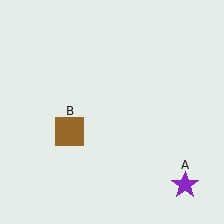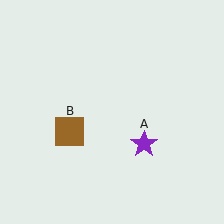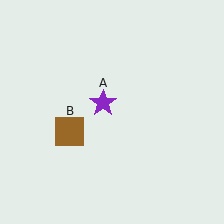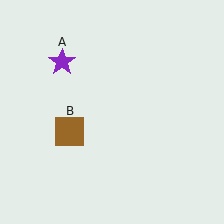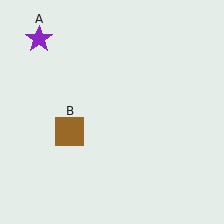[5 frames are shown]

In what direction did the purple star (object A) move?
The purple star (object A) moved up and to the left.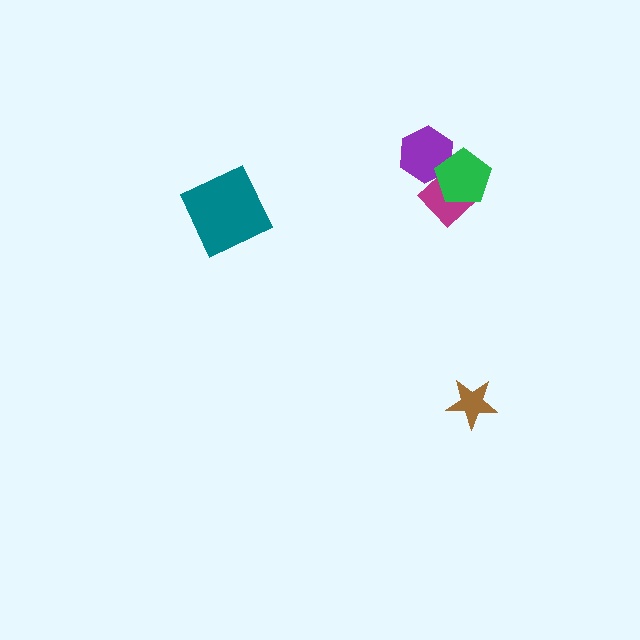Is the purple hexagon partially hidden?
Yes, it is partially covered by another shape.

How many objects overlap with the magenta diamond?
2 objects overlap with the magenta diamond.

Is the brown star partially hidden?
No, no other shape covers it.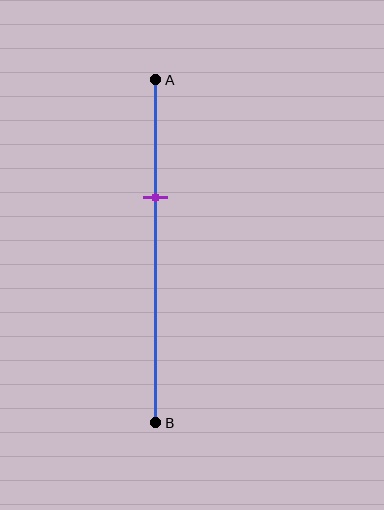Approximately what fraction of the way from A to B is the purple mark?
The purple mark is approximately 35% of the way from A to B.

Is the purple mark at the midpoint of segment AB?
No, the mark is at about 35% from A, not at the 50% midpoint.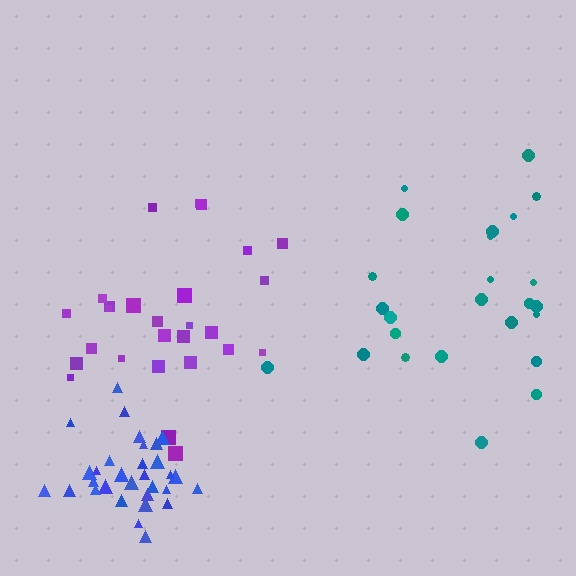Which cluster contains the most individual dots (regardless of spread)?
Blue (31).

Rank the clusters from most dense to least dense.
blue, purple, teal.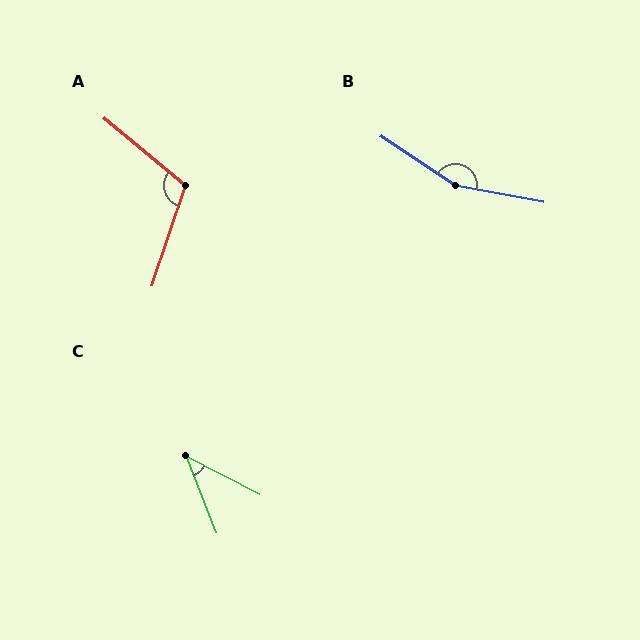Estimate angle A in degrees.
Approximately 111 degrees.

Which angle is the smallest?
C, at approximately 41 degrees.